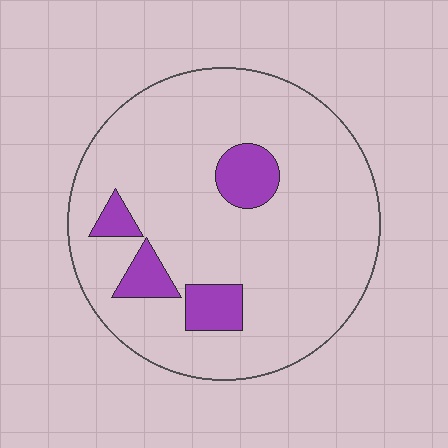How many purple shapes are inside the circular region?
4.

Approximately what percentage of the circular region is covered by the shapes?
Approximately 15%.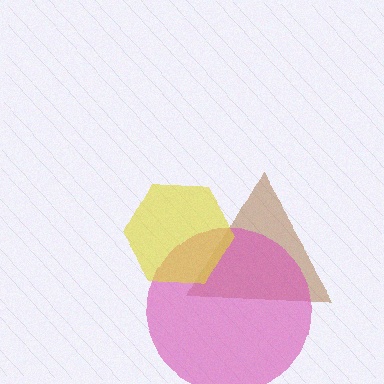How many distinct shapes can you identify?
There are 3 distinct shapes: a brown triangle, a pink circle, a yellow hexagon.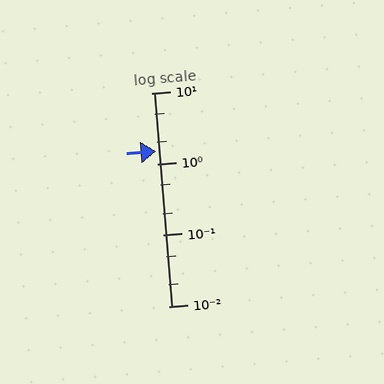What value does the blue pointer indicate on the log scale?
The pointer indicates approximately 1.5.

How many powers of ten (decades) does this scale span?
The scale spans 3 decades, from 0.01 to 10.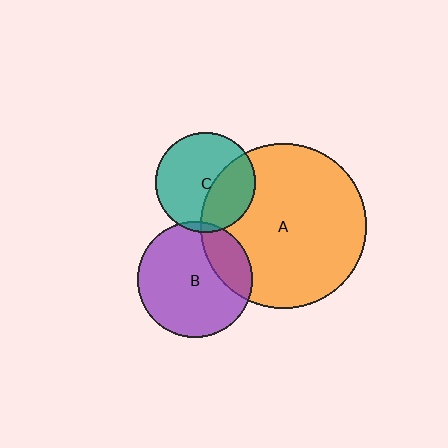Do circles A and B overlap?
Yes.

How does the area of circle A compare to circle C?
Approximately 2.7 times.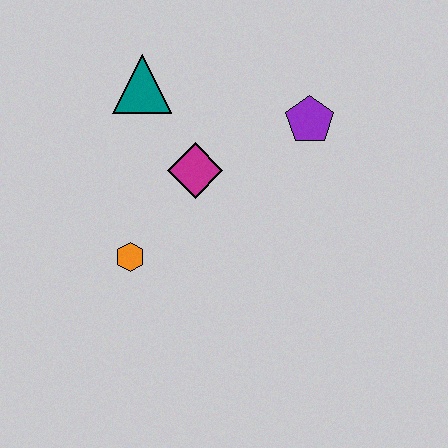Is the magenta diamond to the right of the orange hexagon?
Yes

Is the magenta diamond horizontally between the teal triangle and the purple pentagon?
Yes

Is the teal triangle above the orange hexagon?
Yes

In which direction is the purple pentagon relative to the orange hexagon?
The purple pentagon is to the right of the orange hexagon.